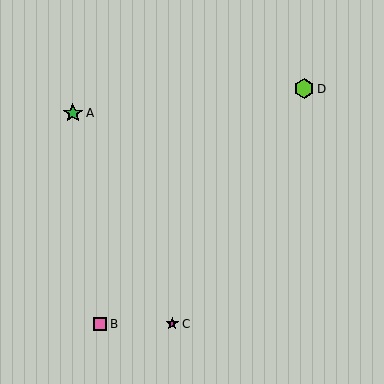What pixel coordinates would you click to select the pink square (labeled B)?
Click at (100, 324) to select the pink square B.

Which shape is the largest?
The lime hexagon (labeled D) is the largest.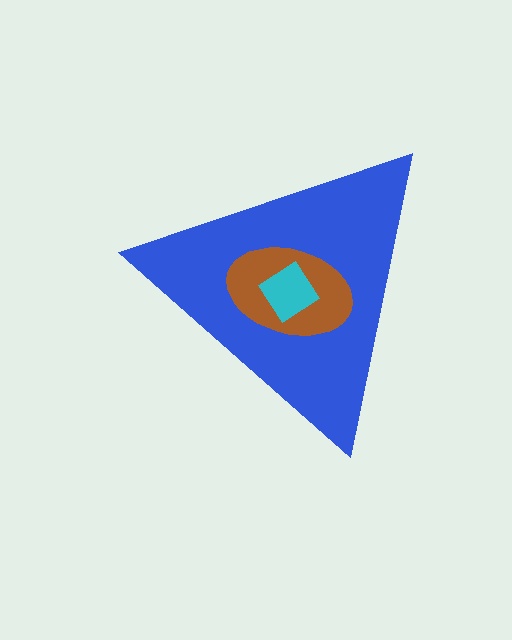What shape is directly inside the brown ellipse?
The cyan diamond.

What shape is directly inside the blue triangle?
The brown ellipse.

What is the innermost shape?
The cyan diamond.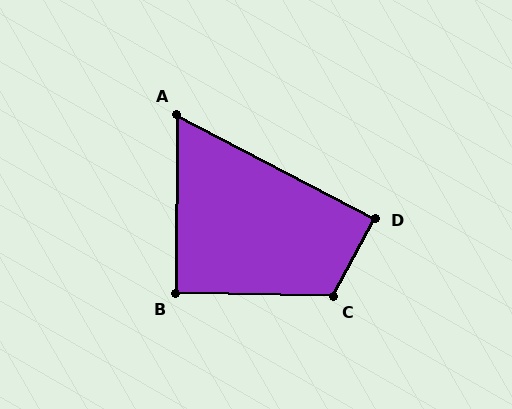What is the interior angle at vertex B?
Approximately 90 degrees (approximately right).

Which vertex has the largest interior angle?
C, at approximately 117 degrees.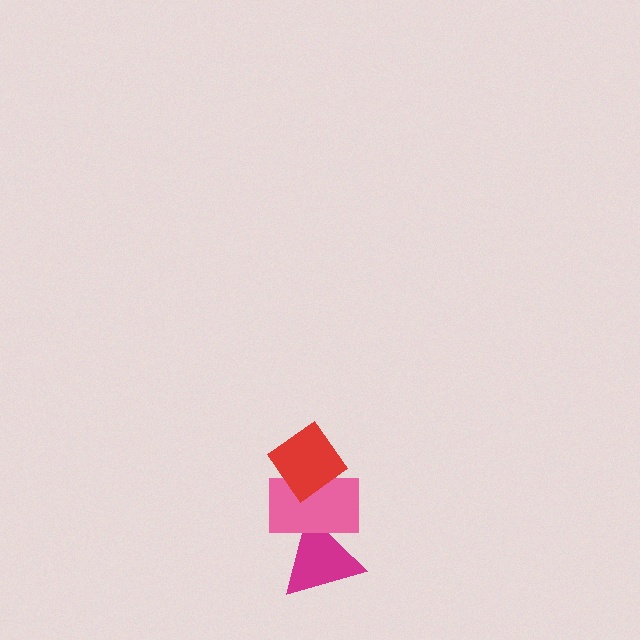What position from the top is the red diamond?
The red diamond is 1st from the top.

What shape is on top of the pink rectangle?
The red diamond is on top of the pink rectangle.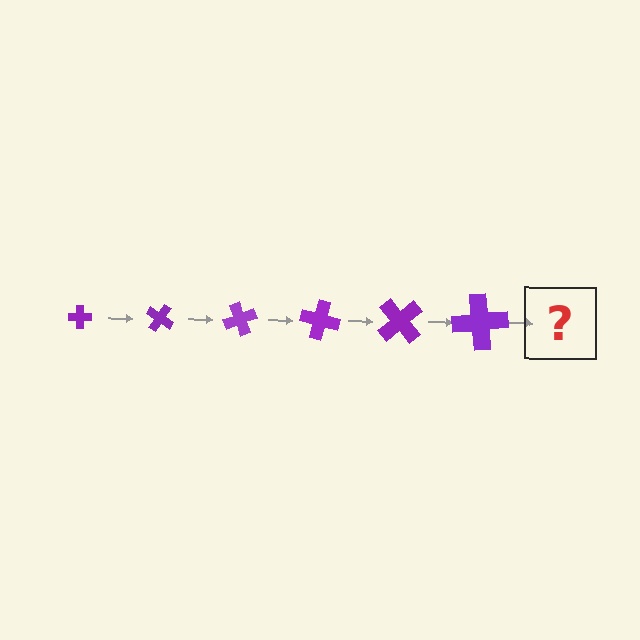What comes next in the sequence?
The next element should be a cross, larger than the previous one and rotated 210 degrees from the start.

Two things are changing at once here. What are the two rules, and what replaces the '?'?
The two rules are that the cross grows larger each step and it rotates 35 degrees each step. The '?' should be a cross, larger than the previous one and rotated 210 degrees from the start.